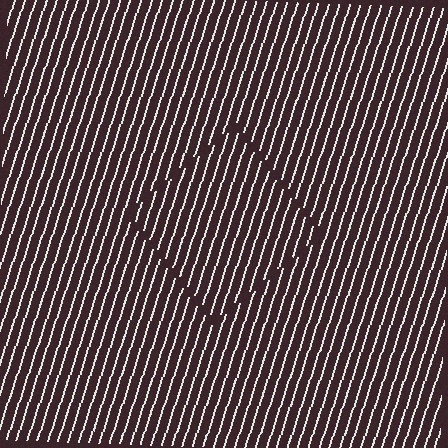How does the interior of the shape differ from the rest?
The interior of the shape contains the same grating, shifted by half a period — the contour is defined by the phase discontinuity where line-ends from the inner and outer gratings abut.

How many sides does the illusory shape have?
4 sides — the line-ends trace a square.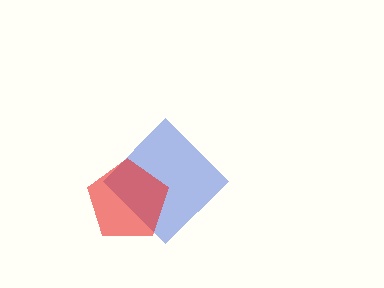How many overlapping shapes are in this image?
There are 2 overlapping shapes in the image.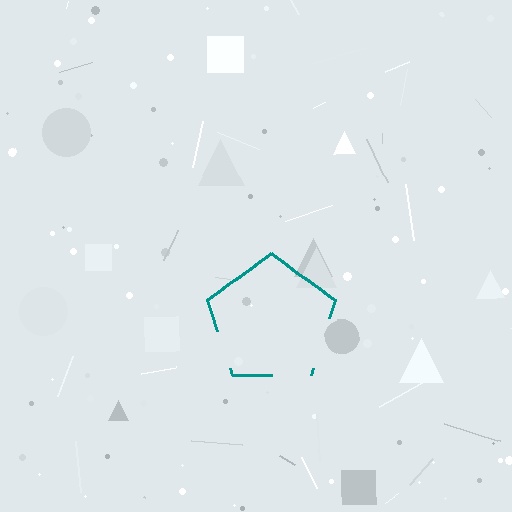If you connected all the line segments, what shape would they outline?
They would outline a pentagon.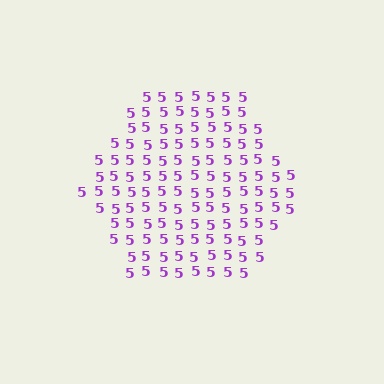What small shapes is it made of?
It is made of small digit 5's.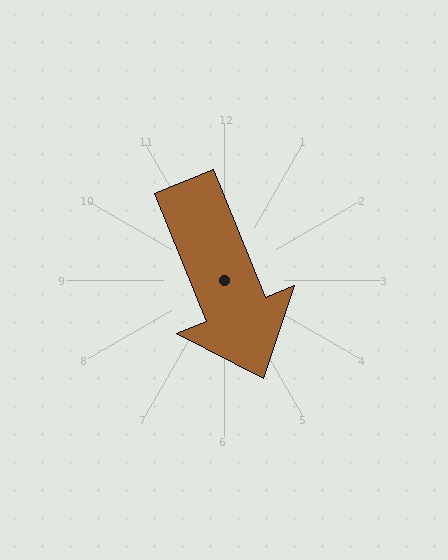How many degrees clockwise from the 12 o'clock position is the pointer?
Approximately 158 degrees.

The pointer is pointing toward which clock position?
Roughly 5 o'clock.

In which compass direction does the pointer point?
South.